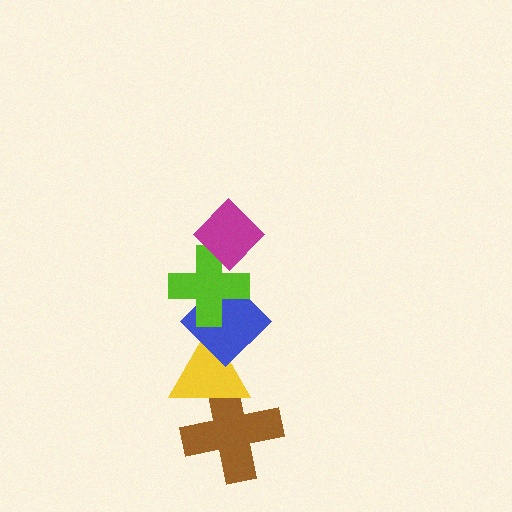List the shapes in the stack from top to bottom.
From top to bottom: the magenta diamond, the lime cross, the blue diamond, the yellow triangle, the brown cross.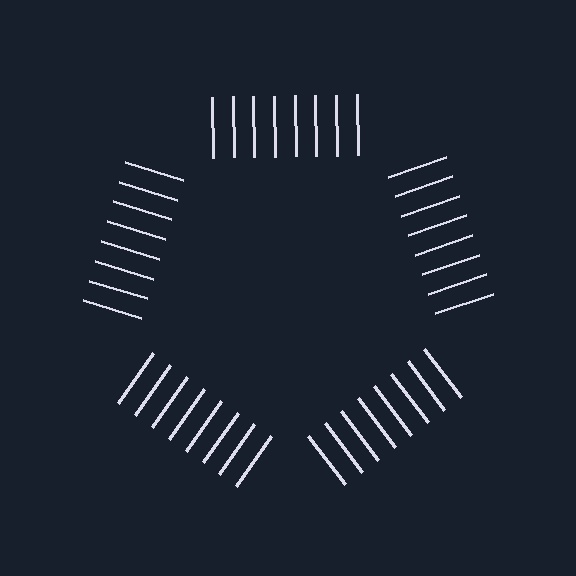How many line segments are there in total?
40 — 8 along each of the 5 edges.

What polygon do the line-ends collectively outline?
An illusory pentagon — the line segments terminate on its edges but no continuous stroke is drawn.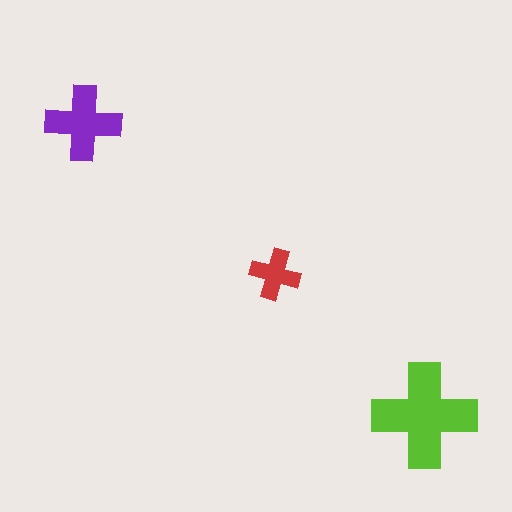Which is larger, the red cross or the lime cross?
The lime one.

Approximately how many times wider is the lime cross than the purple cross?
About 1.5 times wider.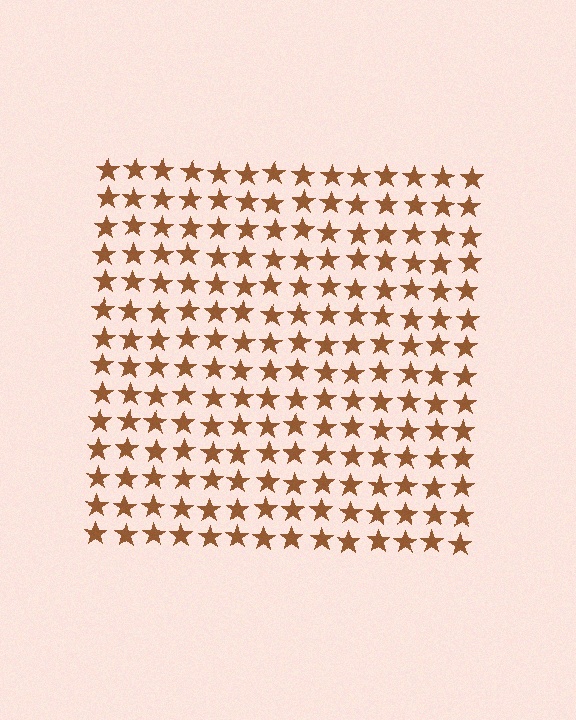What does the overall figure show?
The overall figure shows a square.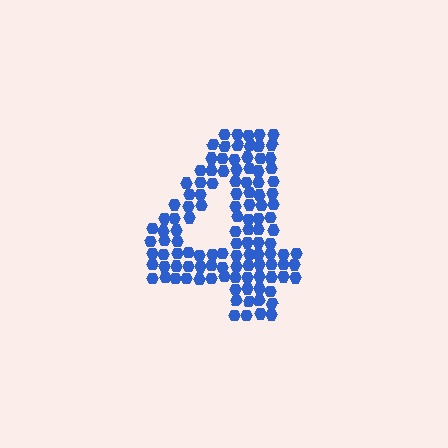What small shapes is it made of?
It is made of small hexagons.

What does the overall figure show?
The overall figure shows the digit 4.